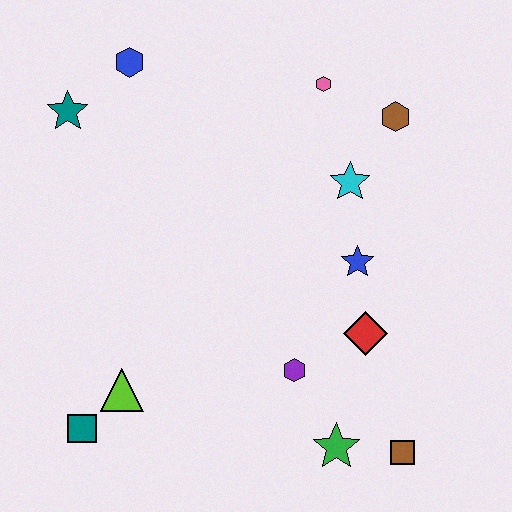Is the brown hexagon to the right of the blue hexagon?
Yes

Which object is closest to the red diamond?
The blue star is closest to the red diamond.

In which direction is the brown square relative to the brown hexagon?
The brown square is below the brown hexagon.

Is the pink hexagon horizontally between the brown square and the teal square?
Yes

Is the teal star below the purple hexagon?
No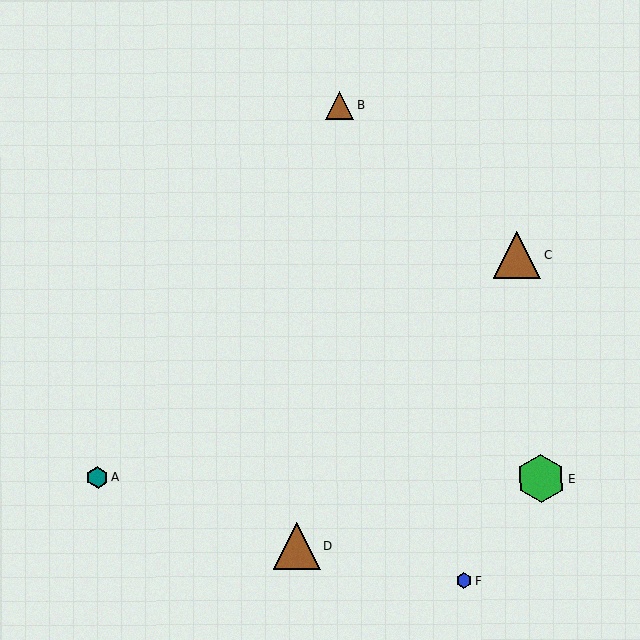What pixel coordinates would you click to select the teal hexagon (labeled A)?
Click at (98, 477) to select the teal hexagon A.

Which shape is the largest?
The green hexagon (labeled E) is the largest.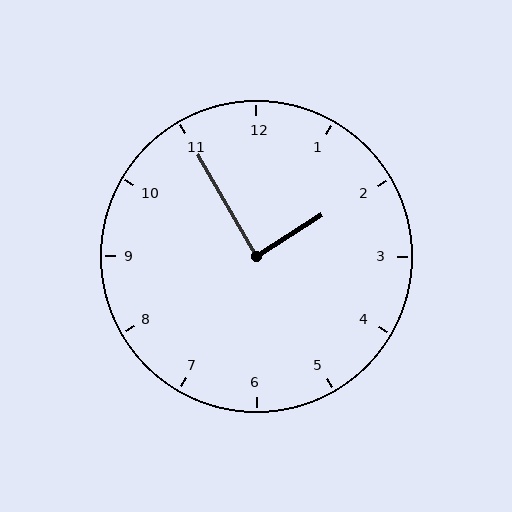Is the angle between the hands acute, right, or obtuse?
It is right.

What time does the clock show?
1:55.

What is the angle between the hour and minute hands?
Approximately 88 degrees.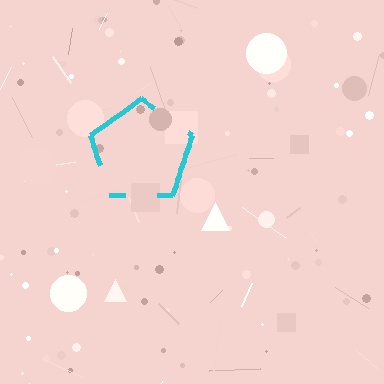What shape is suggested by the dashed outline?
The dashed outline suggests a pentagon.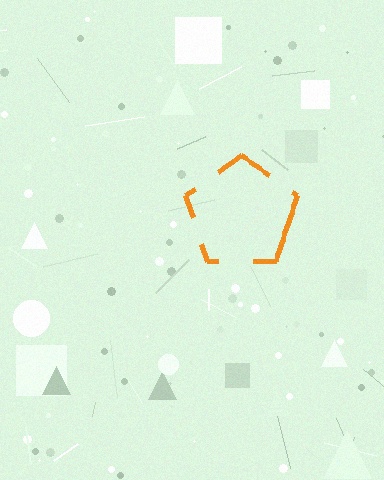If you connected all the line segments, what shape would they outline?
They would outline a pentagon.